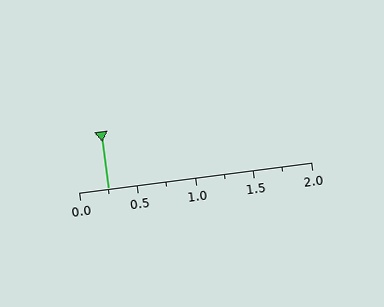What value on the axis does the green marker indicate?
The marker indicates approximately 0.25.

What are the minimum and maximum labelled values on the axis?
The axis runs from 0.0 to 2.0.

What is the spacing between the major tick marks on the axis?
The major ticks are spaced 0.5 apart.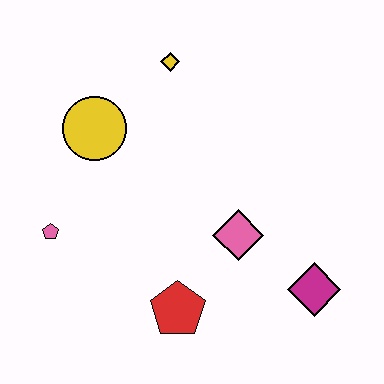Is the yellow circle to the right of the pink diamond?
No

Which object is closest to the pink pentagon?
The yellow circle is closest to the pink pentagon.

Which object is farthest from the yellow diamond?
The magenta diamond is farthest from the yellow diamond.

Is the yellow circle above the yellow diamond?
No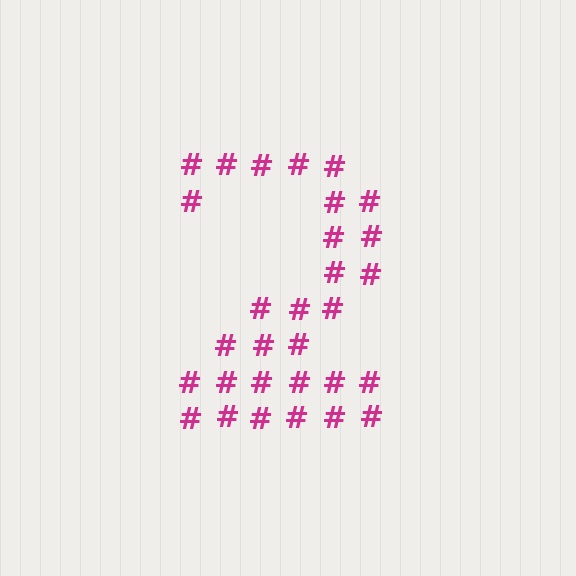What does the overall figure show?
The overall figure shows the digit 2.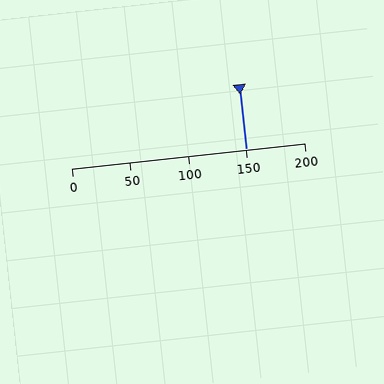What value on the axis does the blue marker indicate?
The marker indicates approximately 150.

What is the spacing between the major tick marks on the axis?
The major ticks are spaced 50 apart.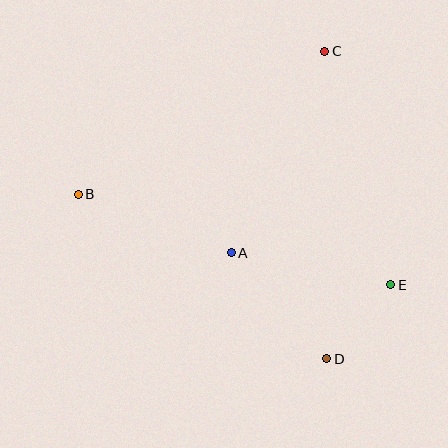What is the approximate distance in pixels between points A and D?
The distance between A and D is approximately 143 pixels.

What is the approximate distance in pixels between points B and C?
The distance between B and C is approximately 285 pixels.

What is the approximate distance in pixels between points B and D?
The distance between B and D is approximately 298 pixels.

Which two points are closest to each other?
Points D and E are closest to each other.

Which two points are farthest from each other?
Points B and E are farthest from each other.